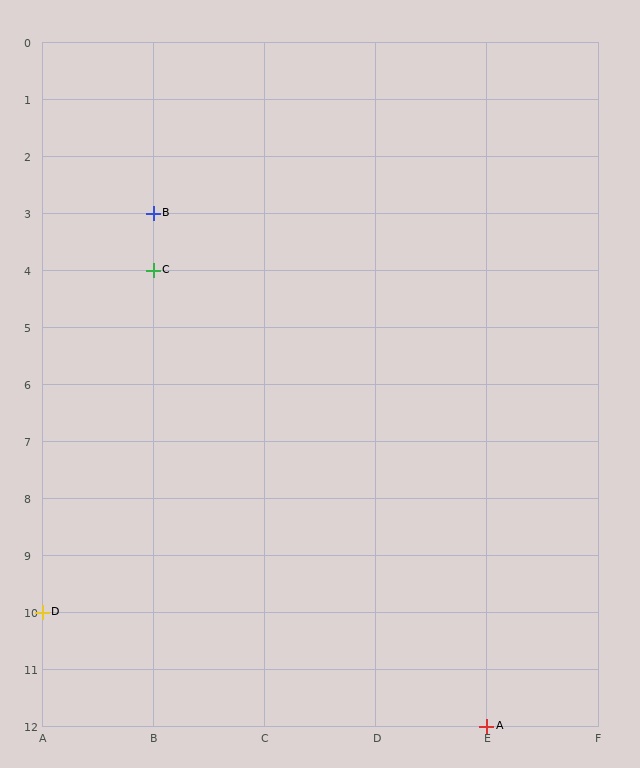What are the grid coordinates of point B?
Point B is at grid coordinates (B, 3).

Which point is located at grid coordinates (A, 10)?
Point D is at (A, 10).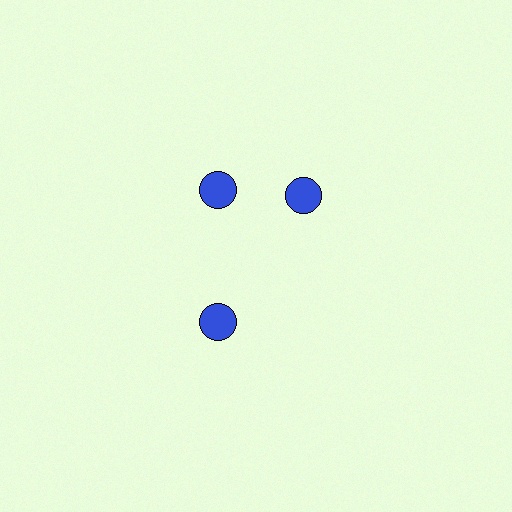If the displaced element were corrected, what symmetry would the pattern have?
It would have 3-fold rotational symmetry — the pattern would map onto itself every 120 degrees.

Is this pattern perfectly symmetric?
No. The 3 blue circles are arranged in a ring, but one element near the 3 o'clock position is rotated out of alignment along the ring, breaking the 3-fold rotational symmetry.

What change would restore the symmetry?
The symmetry would be restored by rotating it back into even spacing with its neighbors so that all 3 circles sit at equal angles and equal distance from the center.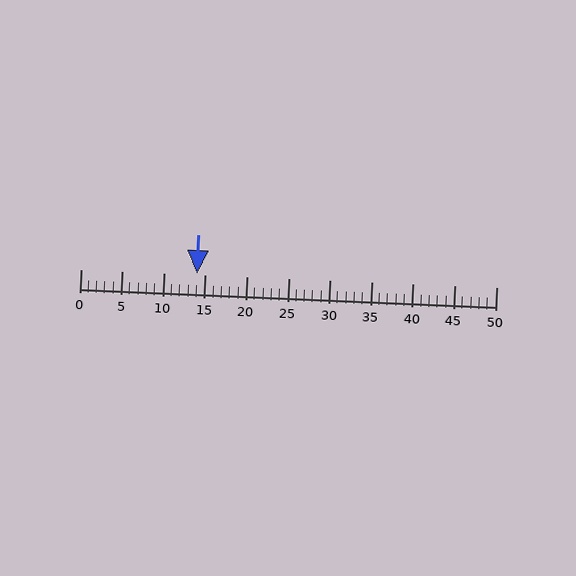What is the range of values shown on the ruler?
The ruler shows values from 0 to 50.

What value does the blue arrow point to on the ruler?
The blue arrow points to approximately 14.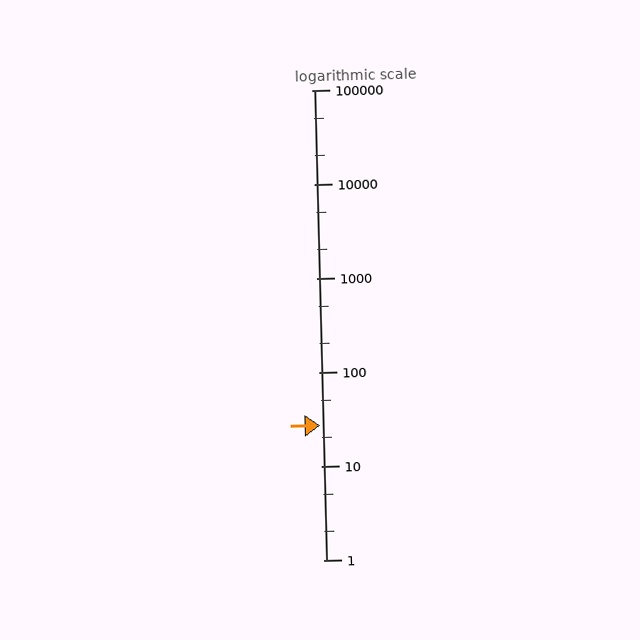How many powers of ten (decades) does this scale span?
The scale spans 5 decades, from 1 to 100000.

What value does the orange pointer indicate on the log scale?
The pointer indicates approximately 27.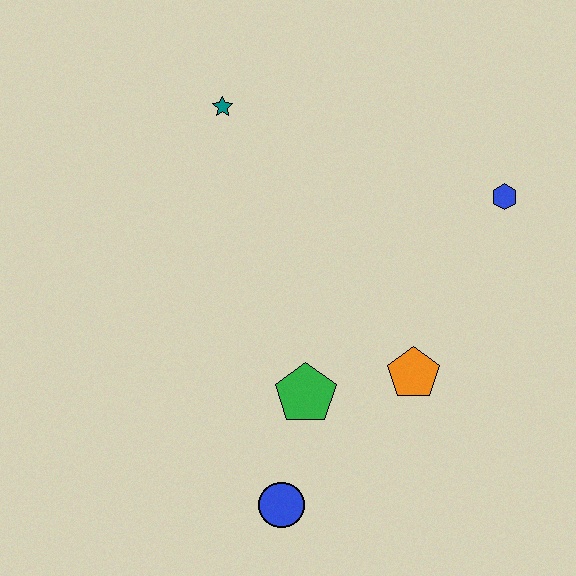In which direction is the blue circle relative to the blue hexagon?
The blue circle is below the blue hexagon.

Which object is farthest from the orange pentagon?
The teal star is farthest from the orange pentagon.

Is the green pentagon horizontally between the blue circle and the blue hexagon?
Yes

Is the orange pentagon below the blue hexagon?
Yes